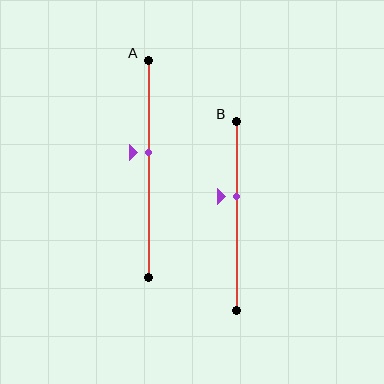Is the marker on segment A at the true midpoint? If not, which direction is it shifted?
No, the marker on segment A is shifted upward by about 8% of the segment length.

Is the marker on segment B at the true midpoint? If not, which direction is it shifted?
No, the marker on segment B is shifted upward by about 10% of the segment length.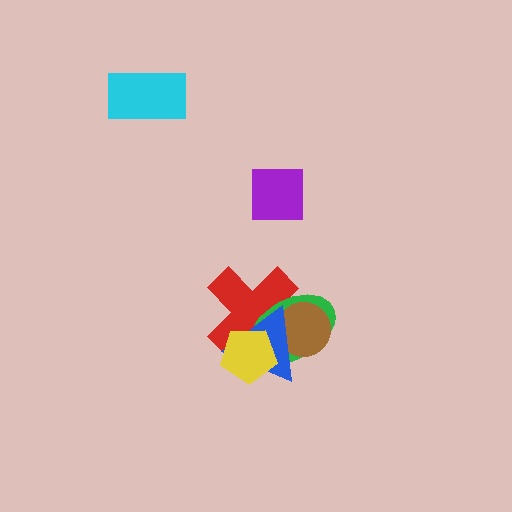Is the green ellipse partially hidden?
Yes, it is partially covered by another shape.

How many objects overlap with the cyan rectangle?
0 objects overlap with the cyan rectangle.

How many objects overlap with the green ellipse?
4 objects overlap with the green ellipse.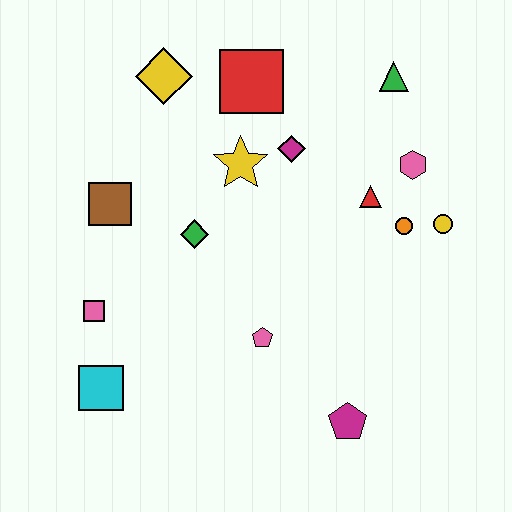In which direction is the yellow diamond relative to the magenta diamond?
The yellow diamond is to the left of the magenta diamond.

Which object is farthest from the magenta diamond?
The cyan square is farthest from the magenta diamond.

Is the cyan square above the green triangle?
No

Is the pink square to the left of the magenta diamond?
Yes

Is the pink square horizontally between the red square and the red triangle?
No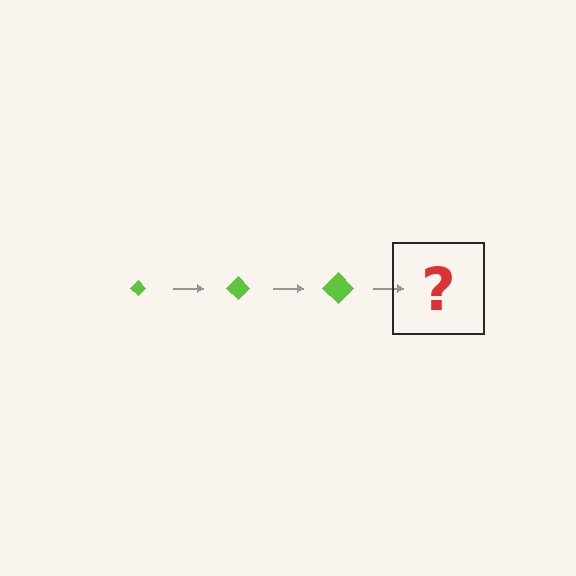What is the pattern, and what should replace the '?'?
The pattern is that the diamond gets progressively larger each step. The '?' should be a lime diamond, larger than the previous one.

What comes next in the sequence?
The next element should be a lime diamond, larger than the previous one.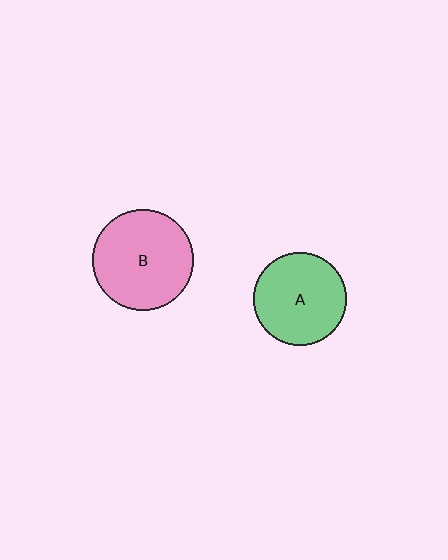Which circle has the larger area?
Circle B (pink).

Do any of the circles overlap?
No, none of the circles overlap.